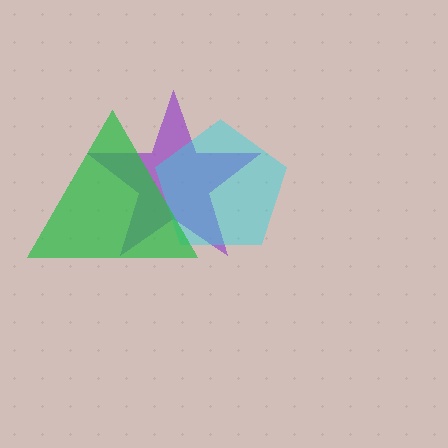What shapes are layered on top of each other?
The layered shapes are: a purple star, a cyan pentagon, a green triangle.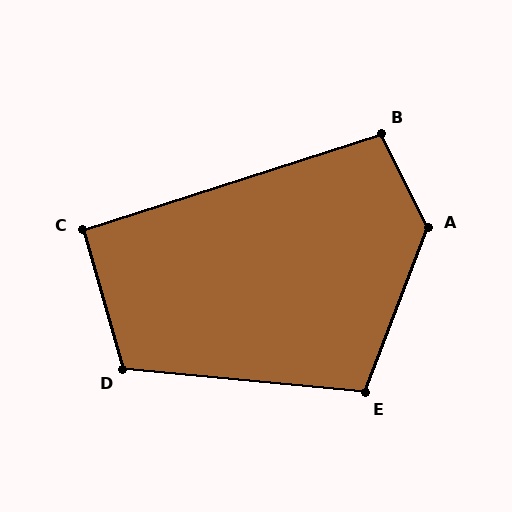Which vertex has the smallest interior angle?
C, at approximately 92 degrees.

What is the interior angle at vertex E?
Approximately 105 degrees (obtuse).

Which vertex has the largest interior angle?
A, at approximately 132 degrees.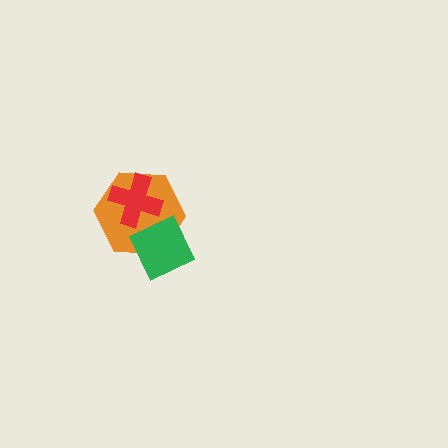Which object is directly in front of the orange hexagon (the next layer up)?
The green diamond is directly in front of the orange hexagon.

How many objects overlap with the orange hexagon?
2 objects overlap with the orange hexagon.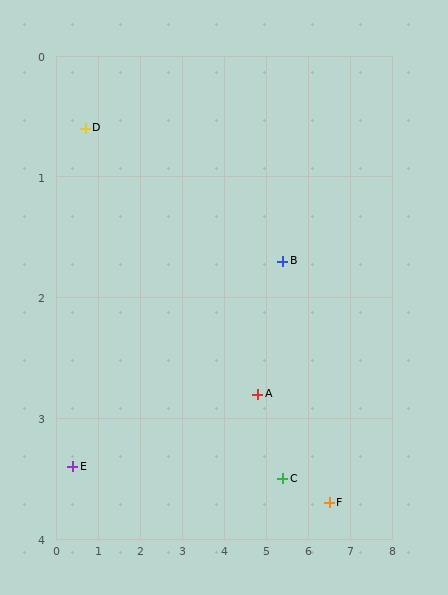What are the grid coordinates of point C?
Point C is at approximately (5.4, 3.5).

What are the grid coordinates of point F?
Point F is at approximately (6.5, 3.7).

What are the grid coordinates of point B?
Point B is at approximately (5.4, 1.7).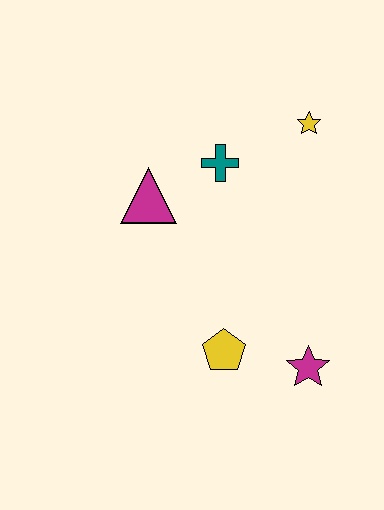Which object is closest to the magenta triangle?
The teal cross is closest to the magenta triangle.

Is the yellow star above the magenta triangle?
Yes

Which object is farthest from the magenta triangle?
The magenta star is farthest from the magenta triangle.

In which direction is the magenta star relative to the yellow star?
The magenta star is below the yellow star.